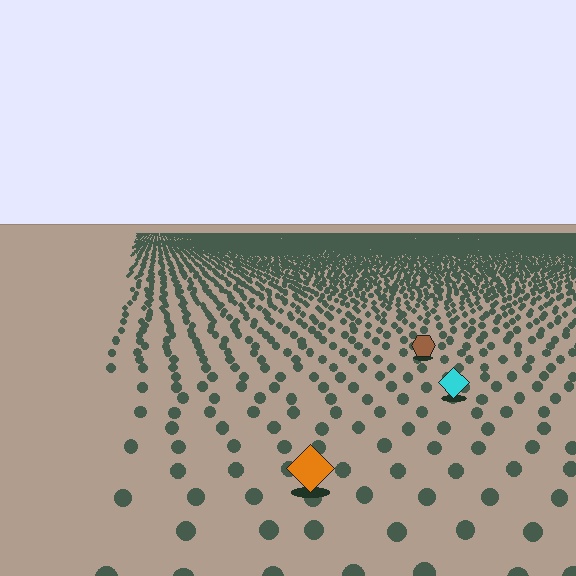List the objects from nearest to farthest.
From nearest to farthest: the orange diamond, the cyan diamond, the brown hexagon.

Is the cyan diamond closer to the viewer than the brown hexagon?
Yes. The cyan diamond is closer — you can tell from the texture gradient: the ground texture is coarser near it.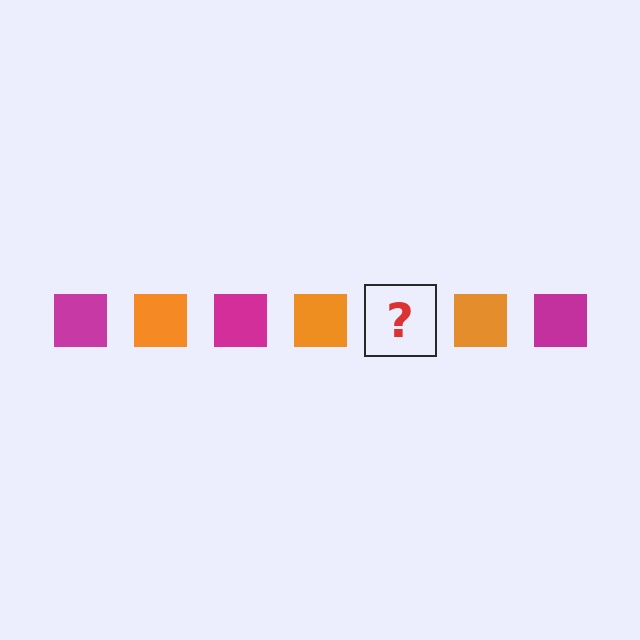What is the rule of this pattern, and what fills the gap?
The rule is that the pattern cycles through magenta, orange squares. The gap should be filled with a magenta square.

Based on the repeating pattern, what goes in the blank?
The blank should be a magenta square.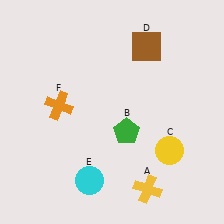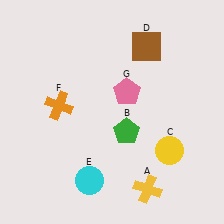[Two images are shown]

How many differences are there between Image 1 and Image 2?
There is 1 difference between the two images.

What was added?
A pink pentagon (G) was added in Image 2.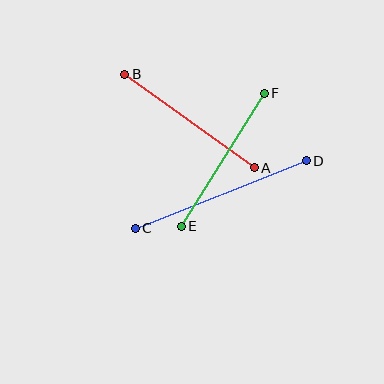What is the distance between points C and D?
The distance is approximately 184 pixels.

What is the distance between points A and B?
The distance is approximately 159 pixels.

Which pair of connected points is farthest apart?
Points C and D are farthest apart.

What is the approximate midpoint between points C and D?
The midpoint is at approximately (221, 195) pixels.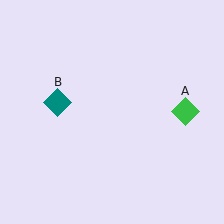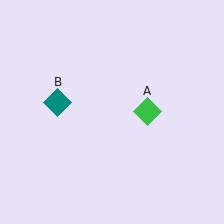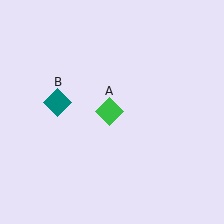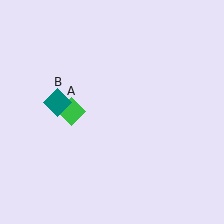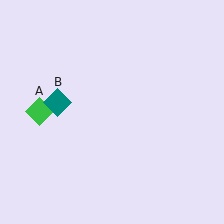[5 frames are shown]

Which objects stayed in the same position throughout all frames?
Teal diamond (object B) remained stationary.